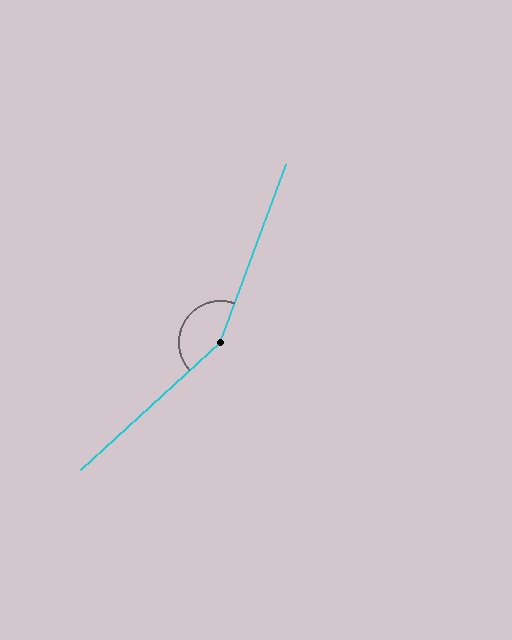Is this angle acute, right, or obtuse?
It is obtuse.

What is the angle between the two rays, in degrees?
Approximately 153 degrees.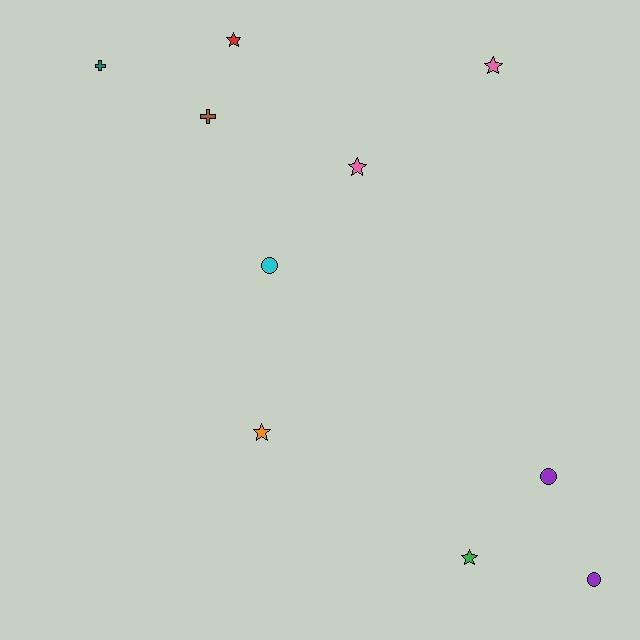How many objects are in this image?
There are 10 objects.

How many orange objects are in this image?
There is 1 orange object.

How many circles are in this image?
There are 3 circles.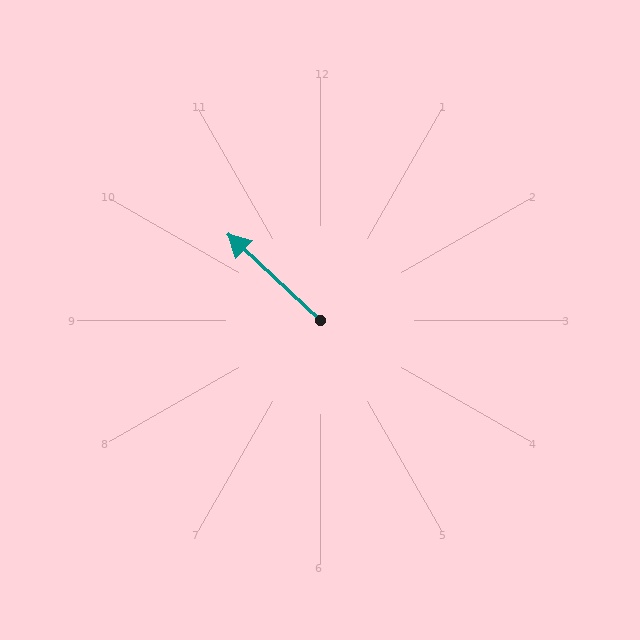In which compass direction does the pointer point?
Northwest.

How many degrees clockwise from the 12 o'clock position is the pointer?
Approximately 313 degrees.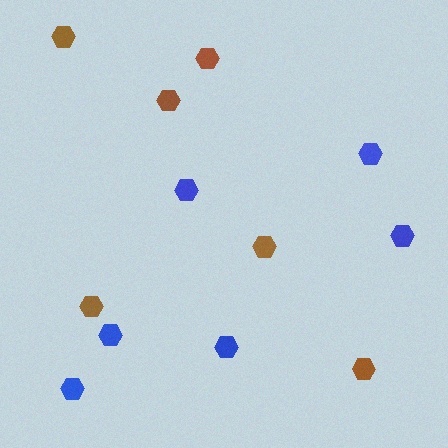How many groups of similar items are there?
There are 2 groups: one group of brown hexagons (6) and one group of blue hexagons (6).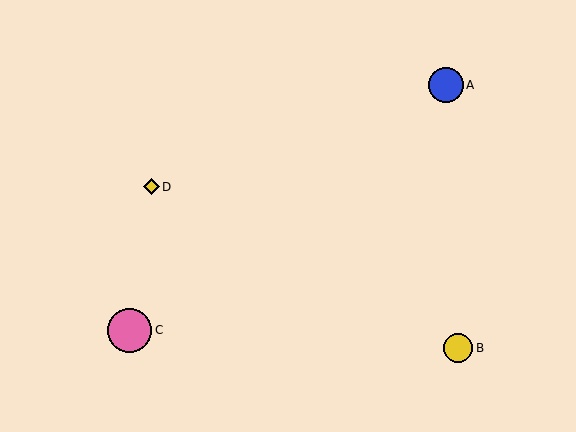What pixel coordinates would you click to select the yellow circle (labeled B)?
Click at (458, 348) to select the yellow circle B.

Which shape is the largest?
The pink circle (labeled C) is the largest.